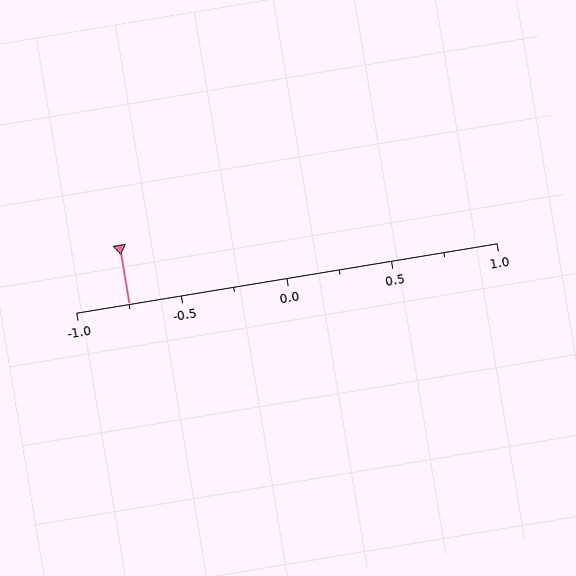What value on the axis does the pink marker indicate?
The marker indicates approximately -0.75.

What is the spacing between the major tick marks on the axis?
The major ticks are spaced 0.5 apart.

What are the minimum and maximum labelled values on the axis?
The axis runs from -1.0 to 1.0.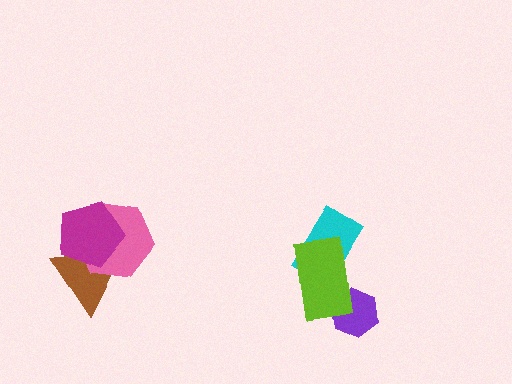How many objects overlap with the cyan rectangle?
1 object overlaps with the cyan rectangle.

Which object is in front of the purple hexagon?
The lime rectangle is in front of the purple hexagon.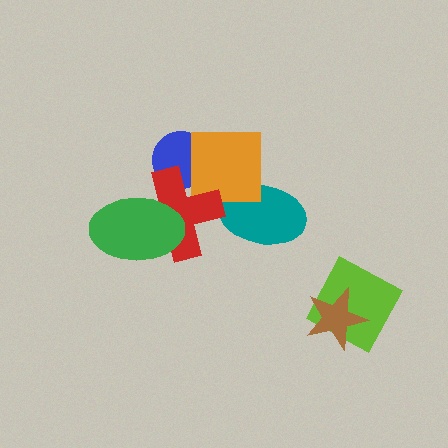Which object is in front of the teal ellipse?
The orange square is in front of the teal ellipse.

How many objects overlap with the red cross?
3 objects overlap with the red cross.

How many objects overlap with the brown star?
1 object overlaps with the brown star.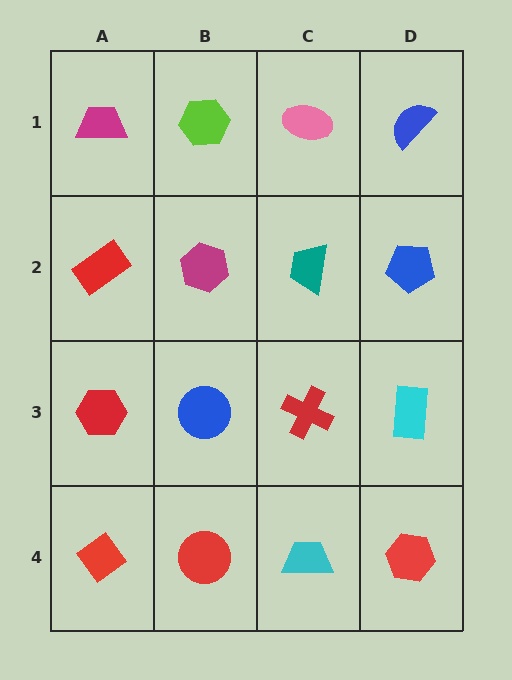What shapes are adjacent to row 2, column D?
A blue semicircle (row 1, column D), a cyan rectangle (row 3, column D), a teal trapezoid (row 2, column C).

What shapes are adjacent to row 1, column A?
A red rectangle (row 2, column A), a lime hexagon (row 1, column B).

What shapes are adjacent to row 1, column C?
A teal trapezoid (row 2, column C), a lime hexagon (row 1, column B), a blue semicircle (row 1, column D).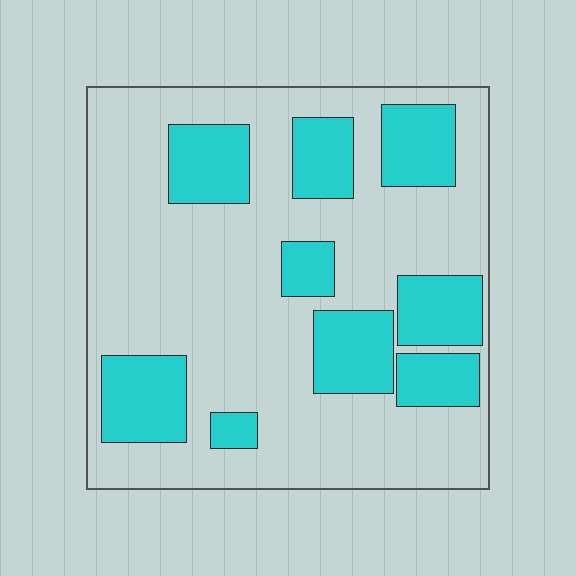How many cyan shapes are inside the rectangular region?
9.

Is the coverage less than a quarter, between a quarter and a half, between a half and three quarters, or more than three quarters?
Between a quarter and a half.